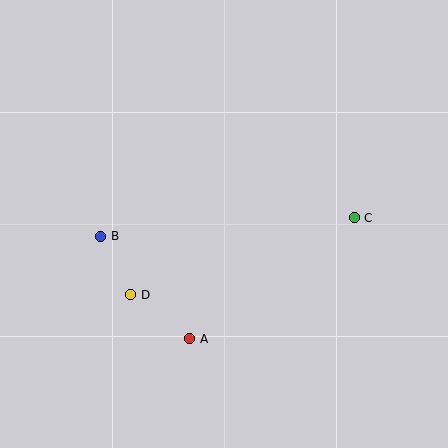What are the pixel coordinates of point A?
Point A is at (190, 339).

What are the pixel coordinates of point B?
Point B is at (101, 236).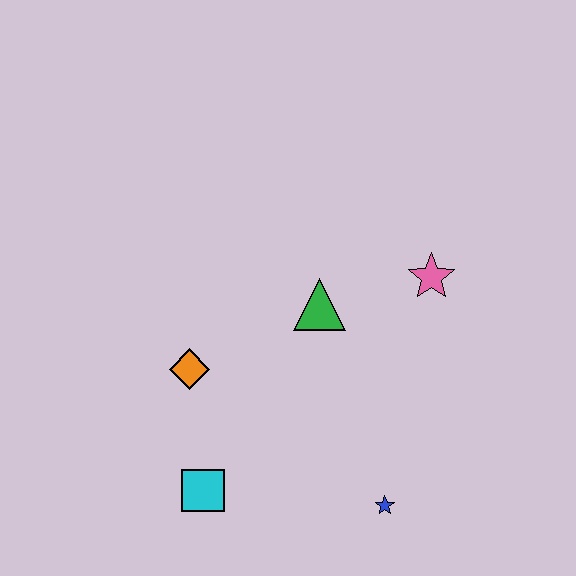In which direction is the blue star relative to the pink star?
The blue star is below the pink star.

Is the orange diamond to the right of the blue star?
No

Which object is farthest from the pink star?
The cyan square is farthest from the pink star.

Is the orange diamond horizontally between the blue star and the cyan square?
No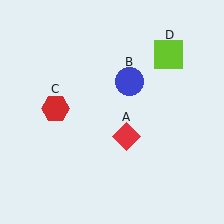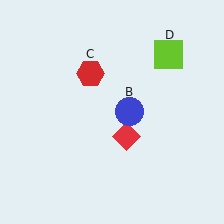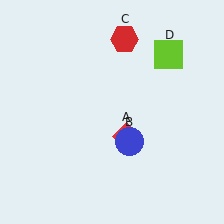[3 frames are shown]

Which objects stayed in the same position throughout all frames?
Red diamond (object A) and lime square (object D) remained stationary.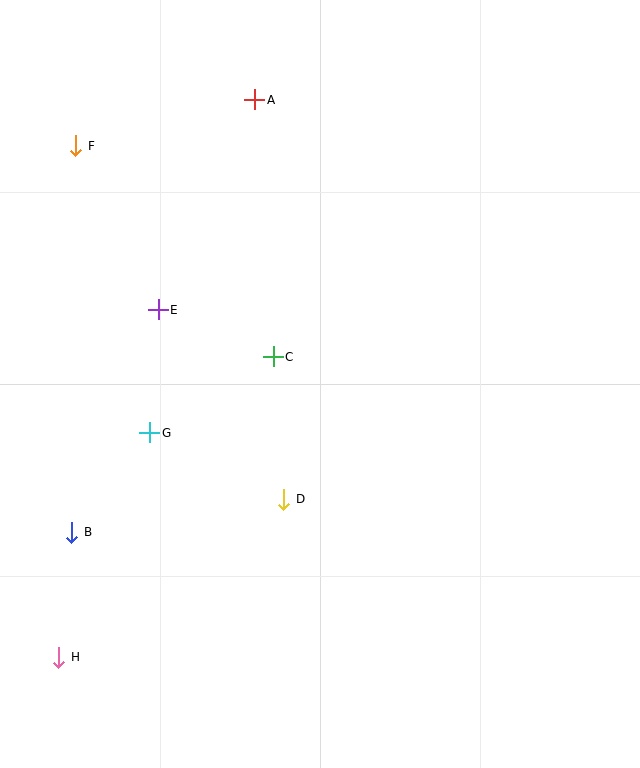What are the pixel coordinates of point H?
Point H is at (59, 657).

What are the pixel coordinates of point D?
Point D is at (284, 499).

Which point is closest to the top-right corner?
Point A is closest to the top-right corner.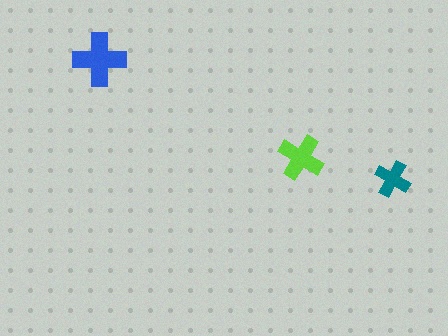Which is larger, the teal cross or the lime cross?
The lime one.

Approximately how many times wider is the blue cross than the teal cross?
About 1.5 times wider.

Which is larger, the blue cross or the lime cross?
The blue one.